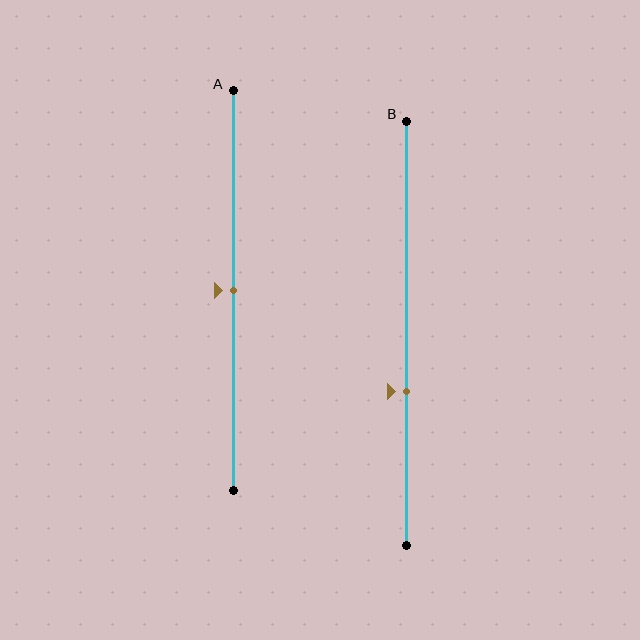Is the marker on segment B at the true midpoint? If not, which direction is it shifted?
No, the marker on segment B is shifted downward by about 14% of the segment length.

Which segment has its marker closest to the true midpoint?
Segment A has its marker closest to the true midpoint.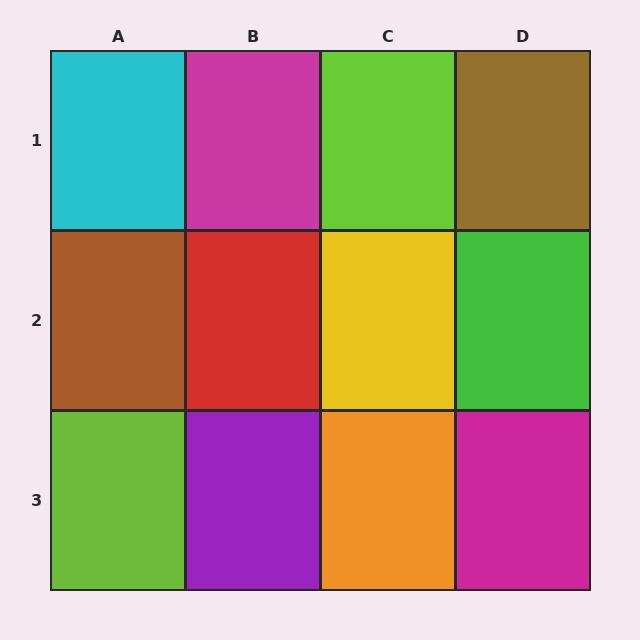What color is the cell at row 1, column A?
Cyan.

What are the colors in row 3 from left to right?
Lime, purple, orange, magenta.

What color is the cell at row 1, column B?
Magenta.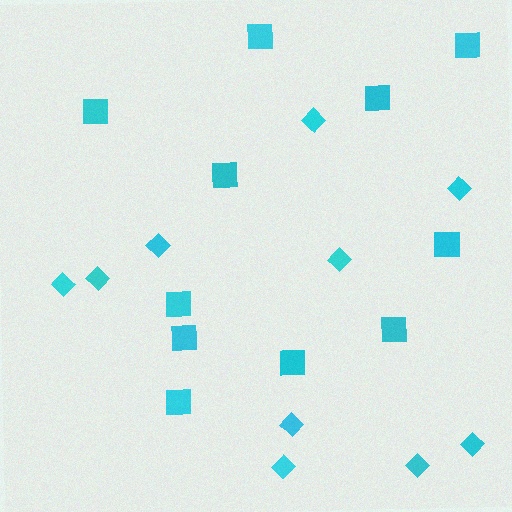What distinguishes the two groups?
There are 2 groups: one group of squares (11) and one group of diamonds (10).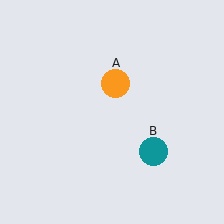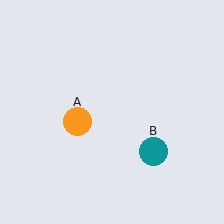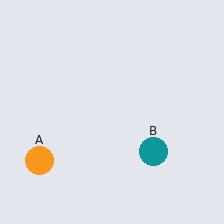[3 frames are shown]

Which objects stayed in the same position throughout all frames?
Teal circle (object B) remained stationary.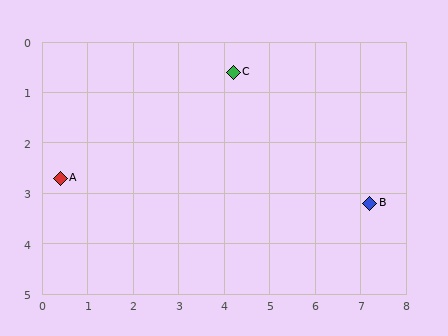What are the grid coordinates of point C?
Point C is at approximately (4.2, 0.6).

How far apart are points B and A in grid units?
Points B and A are about 6.8 grid units apart.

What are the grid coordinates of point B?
Point B is at approximately (7.2, 3.2).